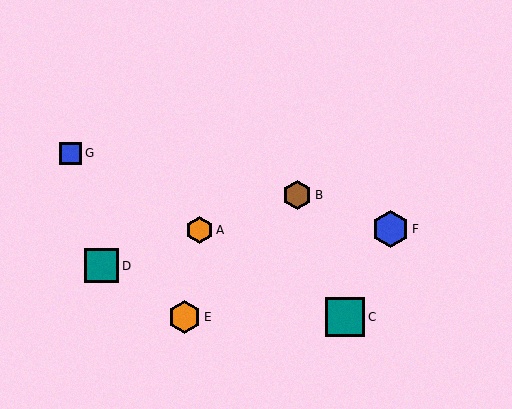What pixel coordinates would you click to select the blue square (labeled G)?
Click at (71, 153) to select the blue square G.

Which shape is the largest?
The teal square (labeled C) is the largest.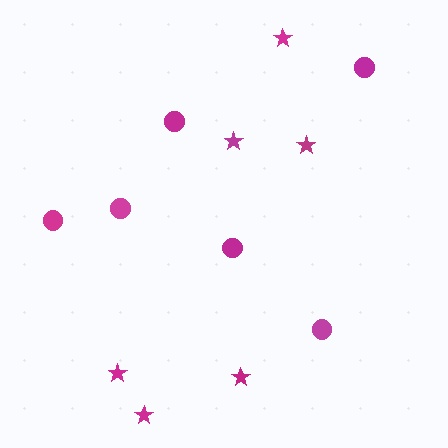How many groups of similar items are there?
There are 2 groups: one group of circles (6) and one group of stars (6).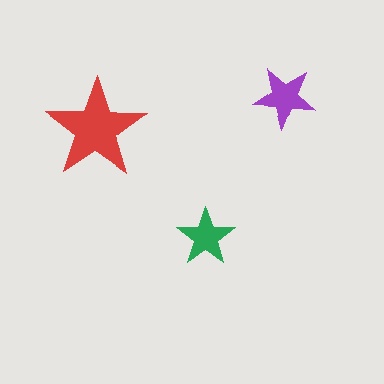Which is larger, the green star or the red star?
The red one.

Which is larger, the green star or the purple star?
The purple one.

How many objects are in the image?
There are 3 objects in the image.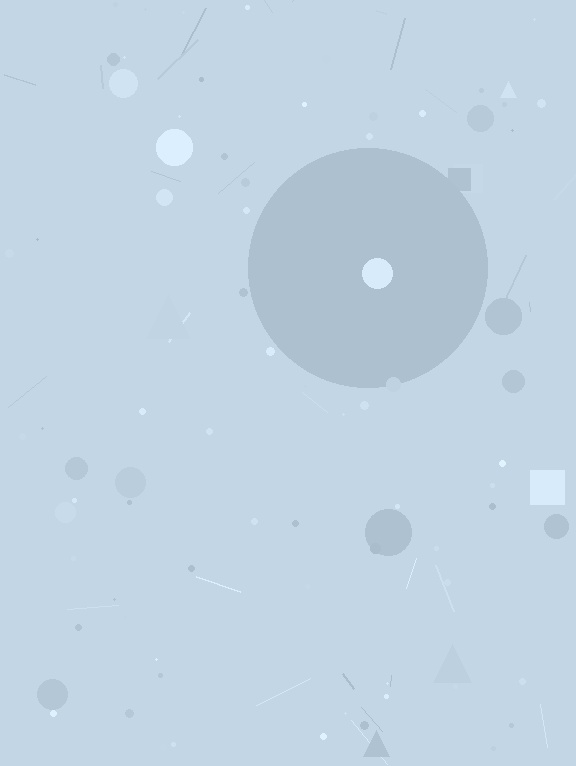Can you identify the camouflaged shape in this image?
The camouflaged shape is a circle.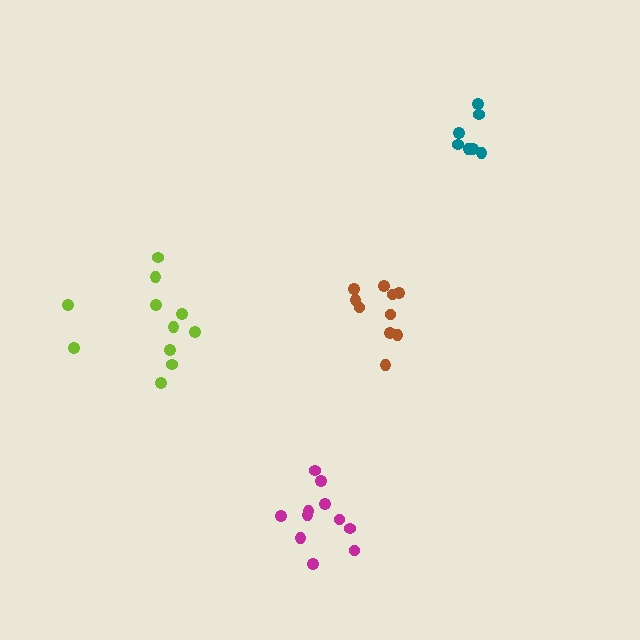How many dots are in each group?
Group 1: 11 dots, Group 2: 7 dots, Group 3: 10 dots, Group 4: 11 dots (39 total).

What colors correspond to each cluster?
The clusters are colored: magenta, teal, brown, lime.